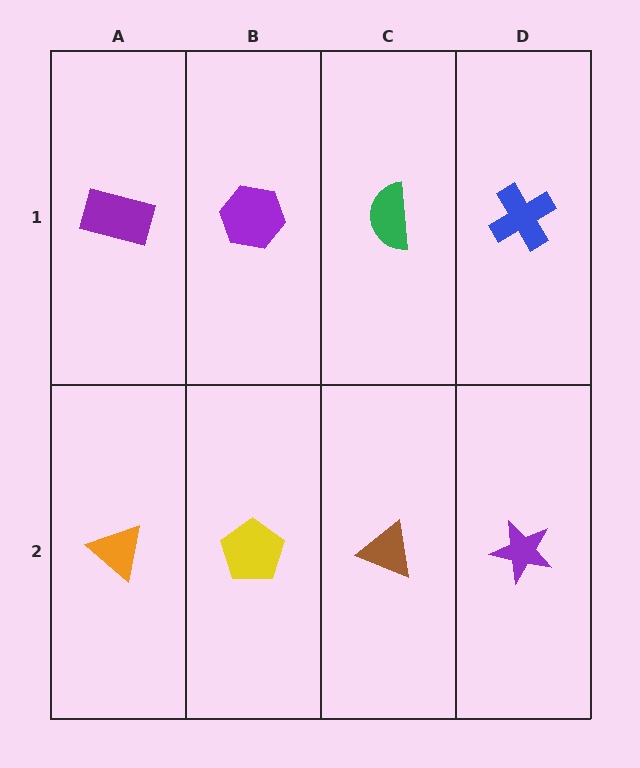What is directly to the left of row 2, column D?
A brown triangle.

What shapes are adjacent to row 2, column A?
A purple rectangle (row 1, column A), a yellow pentagon (row 2, column B).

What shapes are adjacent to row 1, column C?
A brown triangle (row 2, column C), a purple hexagon (row 1, column B), a blue cross (row 1, column D).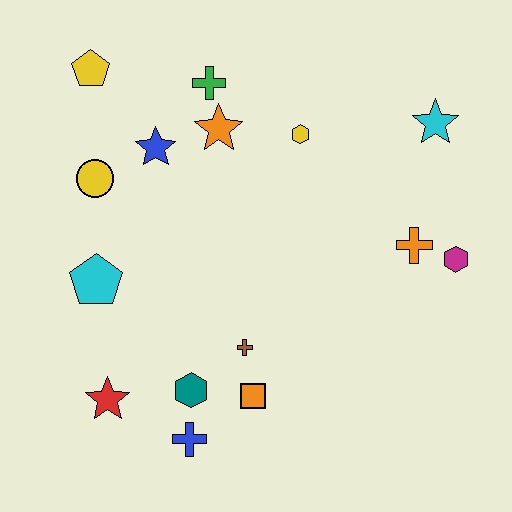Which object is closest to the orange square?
The brown cross is closest to the orange square.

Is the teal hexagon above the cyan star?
No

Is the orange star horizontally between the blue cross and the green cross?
No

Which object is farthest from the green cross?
The blue cross is farthest from the green cross.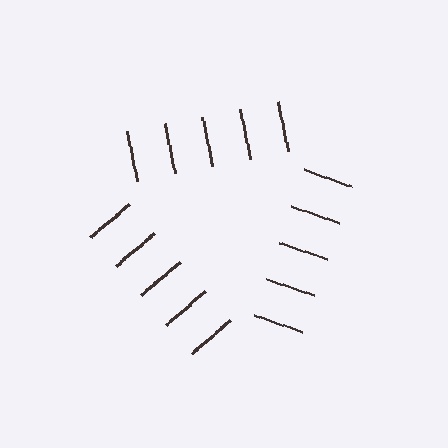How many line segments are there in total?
15 — 5 along each of the 3 edges.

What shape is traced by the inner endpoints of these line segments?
An illusory triangle — the line segments terminate on its edges but no continuous stroke is drawn.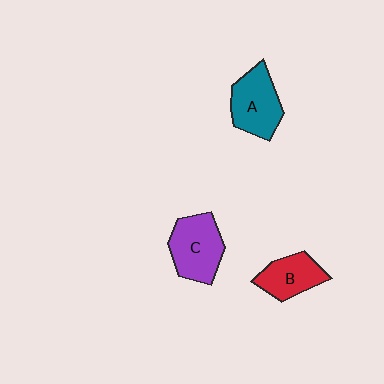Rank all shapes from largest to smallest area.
From largest to smallest: C (purple), A (teal), B (red).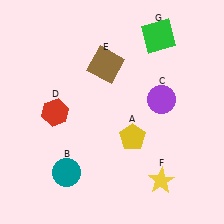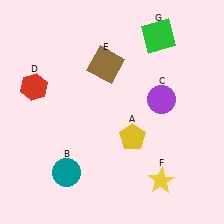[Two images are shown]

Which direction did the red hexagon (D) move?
The red hexagon (D) moved up.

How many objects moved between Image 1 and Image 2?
1 object moved between the two images.